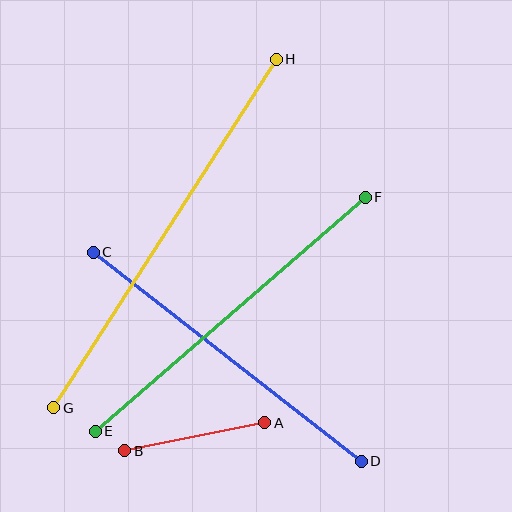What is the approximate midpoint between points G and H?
The midpoint is at approximately (165, 233) pixels.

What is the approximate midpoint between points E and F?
The midpoint is at approximately (230, 314) pixels.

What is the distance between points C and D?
The distance is approximately 340 pixels.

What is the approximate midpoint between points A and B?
The midpoint is at approximately (195, 437) pixels.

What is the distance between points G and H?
The distance is approximately 413 pixels.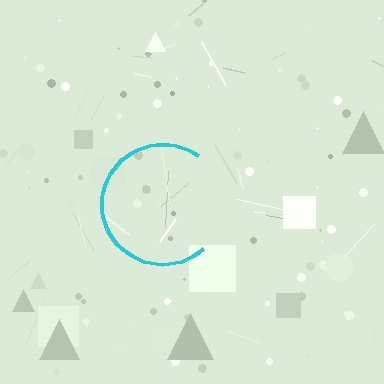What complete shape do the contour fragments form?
The contour fragments form a circle.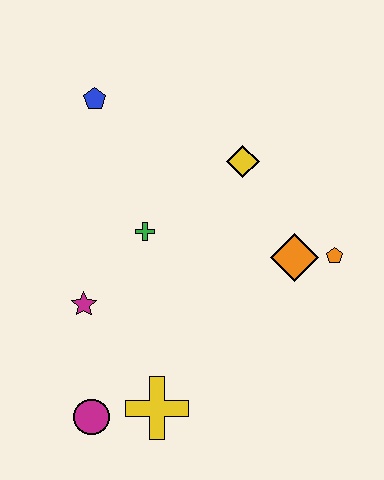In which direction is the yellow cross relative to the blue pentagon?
The yellow cross is below the blue pentagon.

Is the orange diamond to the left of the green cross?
No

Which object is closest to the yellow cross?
The magenta circle is closest to the yellow cross.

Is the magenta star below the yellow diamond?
Yes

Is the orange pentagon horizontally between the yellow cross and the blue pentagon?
No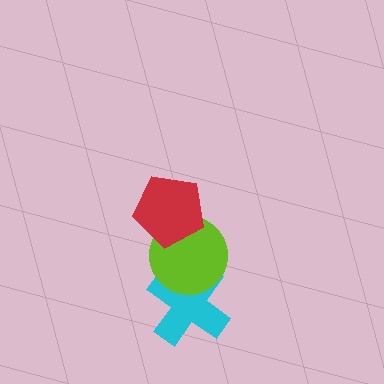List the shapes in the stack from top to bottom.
From top to bottom: the red pentagon, the lime circle, the cyan cross.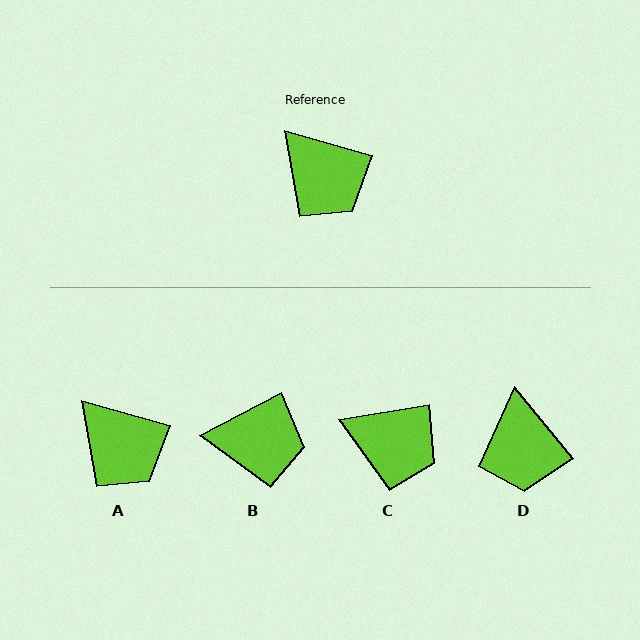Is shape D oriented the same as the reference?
No, it is off by about 35 degrees.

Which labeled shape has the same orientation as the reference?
A.